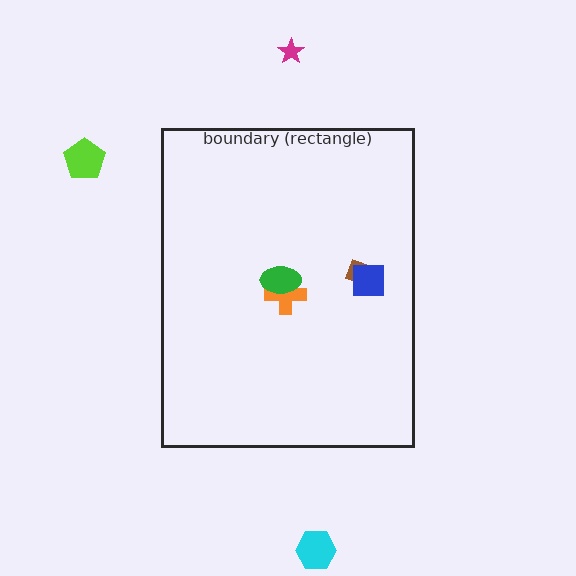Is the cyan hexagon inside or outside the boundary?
Outside.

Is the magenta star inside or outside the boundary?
Outside.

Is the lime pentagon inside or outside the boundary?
Outside.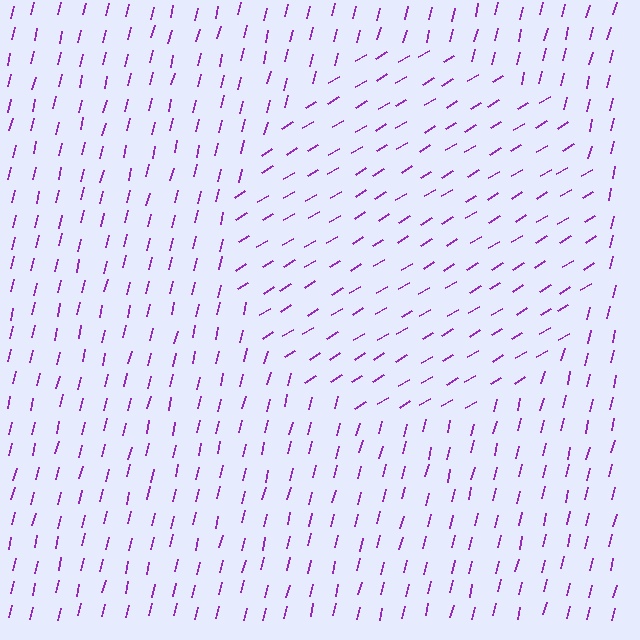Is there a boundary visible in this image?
Yes, there is a texture boundary formed by a change in line orientation.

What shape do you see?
I see a circle.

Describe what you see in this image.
The image is filled with small purple line segments. A circle region in the image has lines oriented differently from the surrounding lines, creating a visible texture boundary.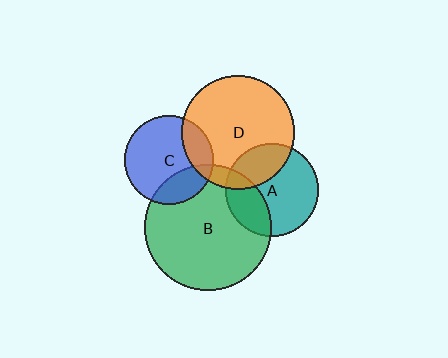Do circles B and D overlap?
Yes.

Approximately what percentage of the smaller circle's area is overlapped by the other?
Approximately 10%.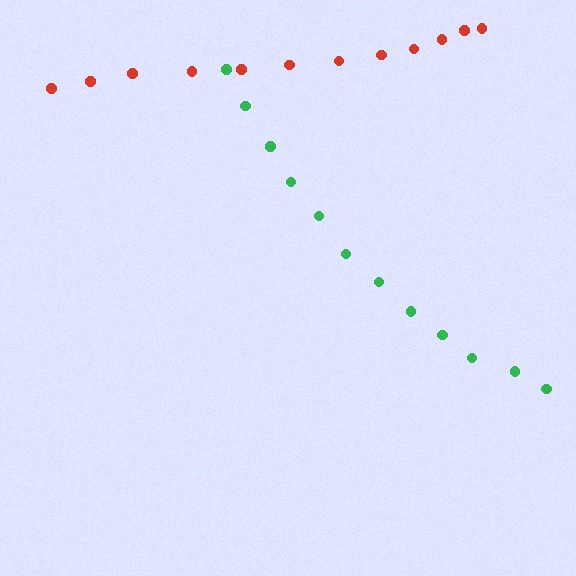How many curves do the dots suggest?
There are 2 distinct paths.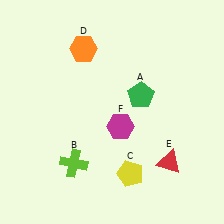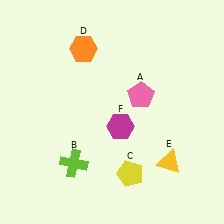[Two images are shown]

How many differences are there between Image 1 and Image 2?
There are 2 differences between the two images.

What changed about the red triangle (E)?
In Image 1, E is red. In Image 2, it changed to yellow.